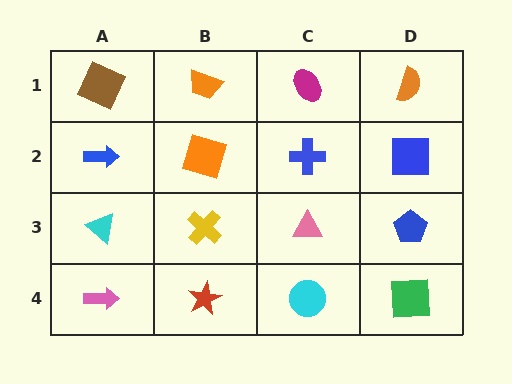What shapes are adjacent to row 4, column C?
A pink triangle (row 3, column C), a red star (row 4, column B), a green square (row 4, column D).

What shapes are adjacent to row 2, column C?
A magenta ellipse (row 1, column C), a pink triangle (row 3, column C), an orange square (row 2, column B), a blue square (row 2, column D).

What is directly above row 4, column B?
A yellow cross.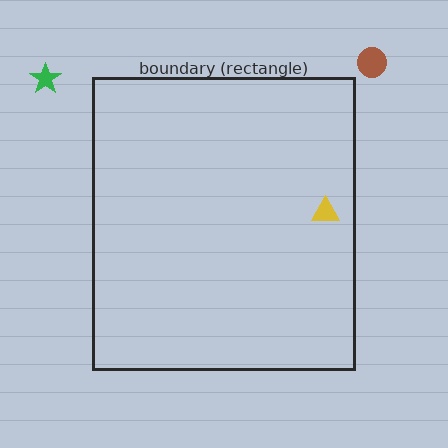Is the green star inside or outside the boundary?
Outside.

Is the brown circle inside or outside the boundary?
Outside.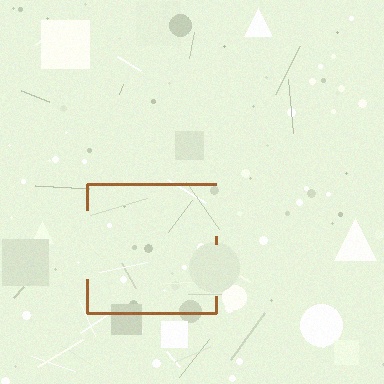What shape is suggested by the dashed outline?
The dashed outline suggests a square.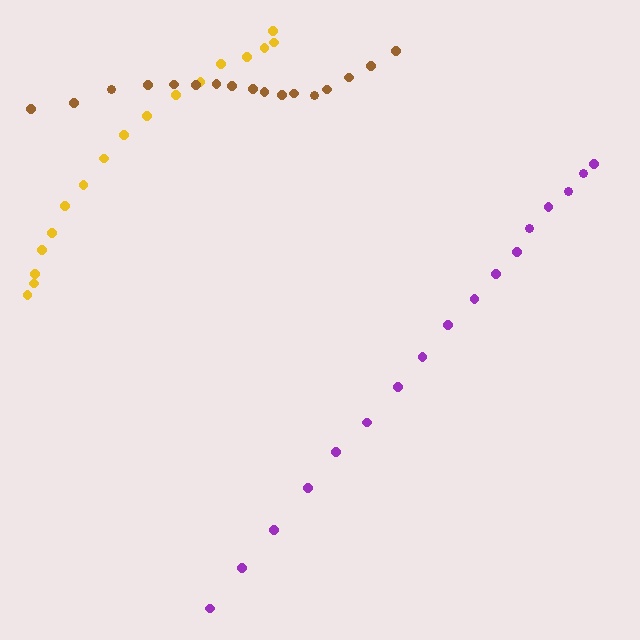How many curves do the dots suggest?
There are 3 distinct paths.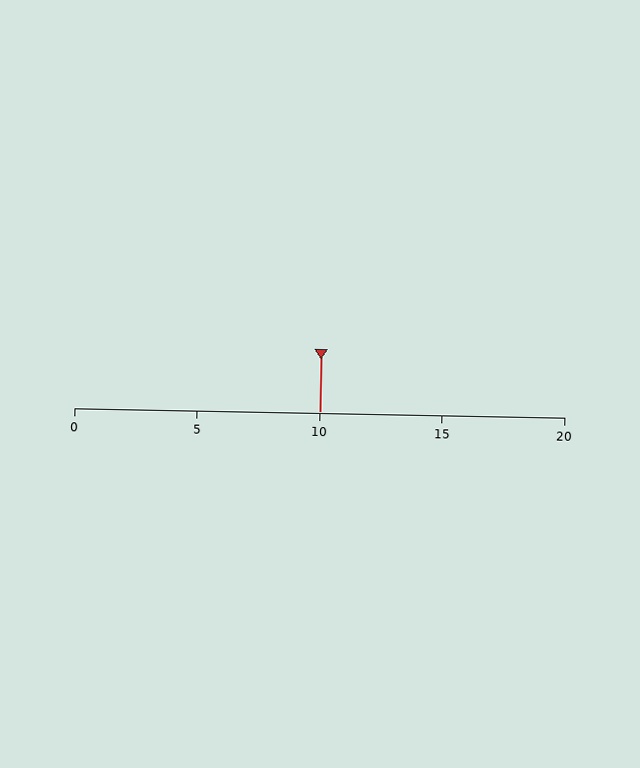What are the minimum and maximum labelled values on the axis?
The axis runs from 0 to 20.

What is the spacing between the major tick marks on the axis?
The major ticks are spaced 5 apart.